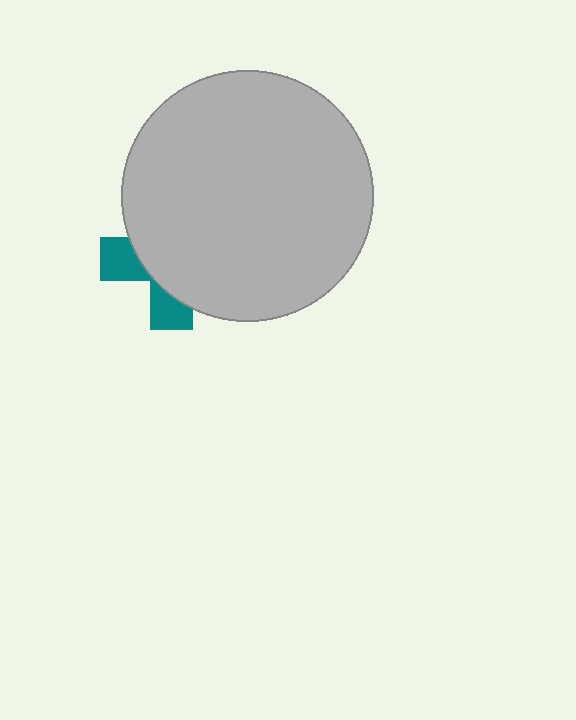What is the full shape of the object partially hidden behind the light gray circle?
The partially hidden object is a teal cross.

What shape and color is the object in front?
The object in front is a light gray circle.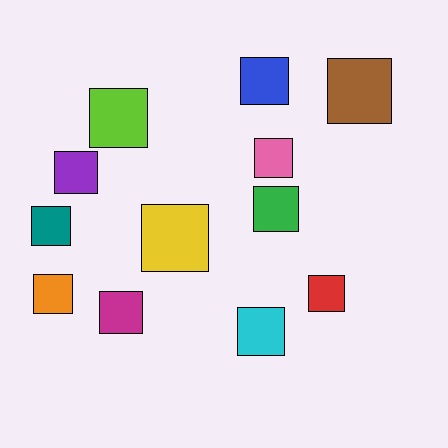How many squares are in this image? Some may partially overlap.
There are 12 squares.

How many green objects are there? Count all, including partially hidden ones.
There is 1 green object.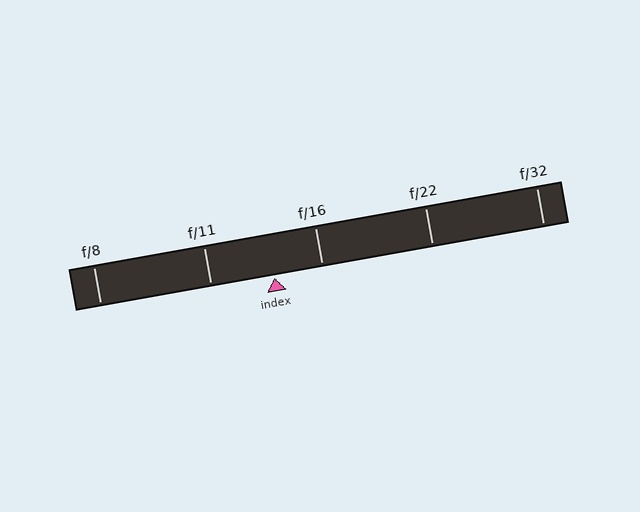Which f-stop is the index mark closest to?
The index mark is closest to f/16.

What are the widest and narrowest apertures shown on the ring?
The widest aperture shown is f/8 and the narrowest is f/32.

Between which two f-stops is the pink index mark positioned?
The index mark is between f/11 and f/16.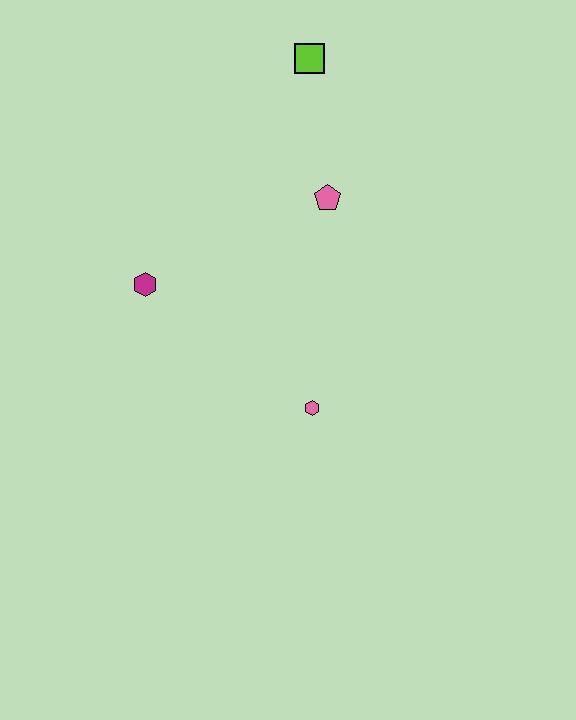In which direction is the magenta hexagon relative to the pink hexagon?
The magenta hexagon is to the left of the pink hexagon.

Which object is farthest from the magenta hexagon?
The lime square is farthest from the magenta hexagon.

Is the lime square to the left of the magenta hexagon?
No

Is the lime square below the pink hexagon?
No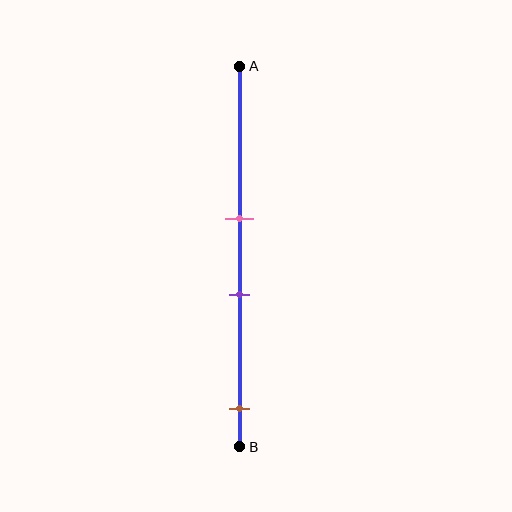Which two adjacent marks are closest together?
The pink and purple marks are the closest adjacent pair.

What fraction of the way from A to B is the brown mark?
The brown mark is approximately 90% (0.9) of the way from A to B.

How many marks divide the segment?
There are 3 marks dividing the segment.